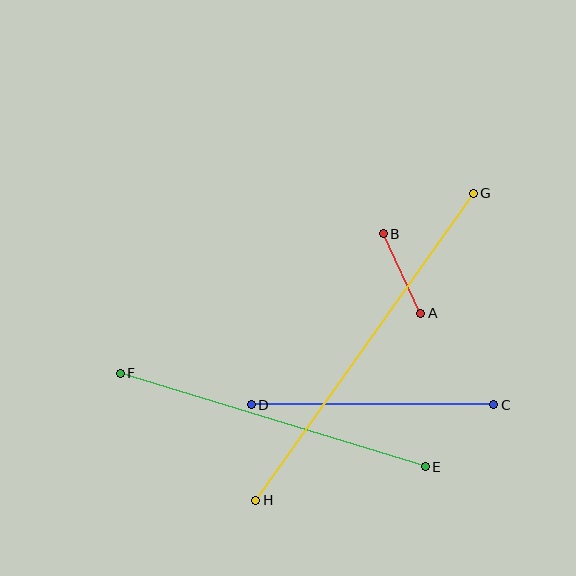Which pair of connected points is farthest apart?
Points G and H are farthest apart.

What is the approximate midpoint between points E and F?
The midpoint is at approximately (273, 420) pixels.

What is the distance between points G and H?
The distance is approximately 376 pixels.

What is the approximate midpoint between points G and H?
The midpoint is at approximately (365, 347) pixels.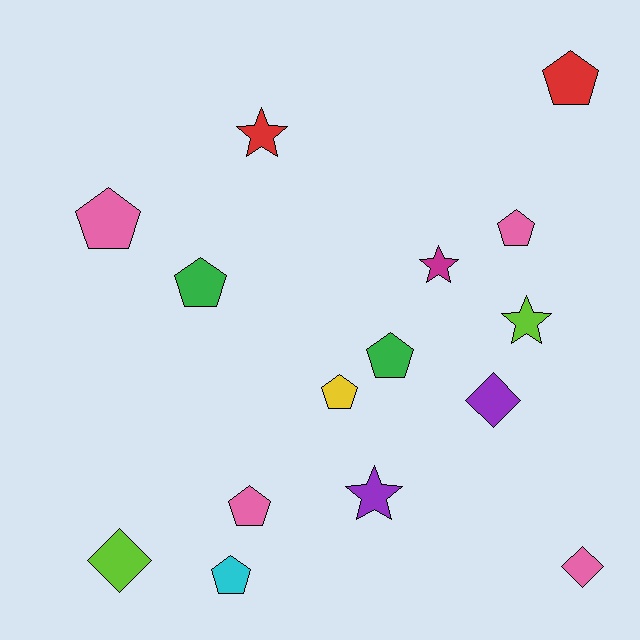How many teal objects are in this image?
There are no teal objects.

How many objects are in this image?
There are 15 objects.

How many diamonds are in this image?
There are 3 diamonds.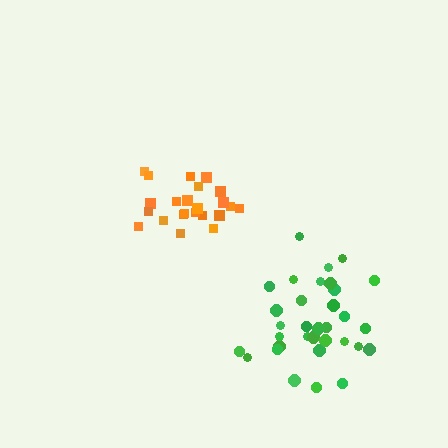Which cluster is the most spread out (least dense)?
Green.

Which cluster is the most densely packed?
Orange.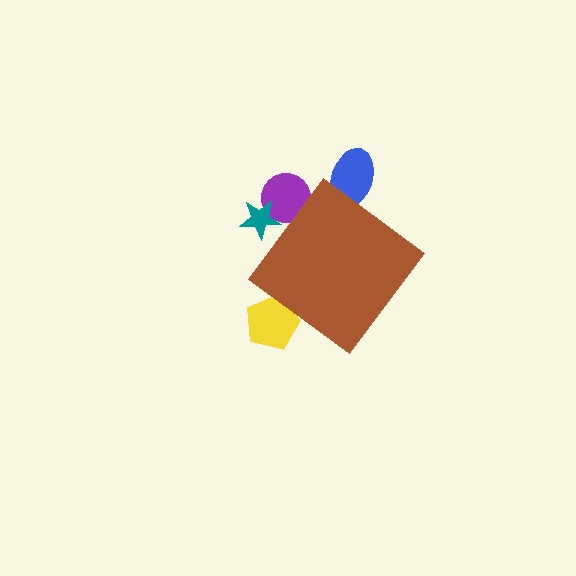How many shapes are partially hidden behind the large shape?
4 shapes are partially hidden.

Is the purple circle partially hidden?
Yes, the purple circle is partially hidden behind the brown diamond.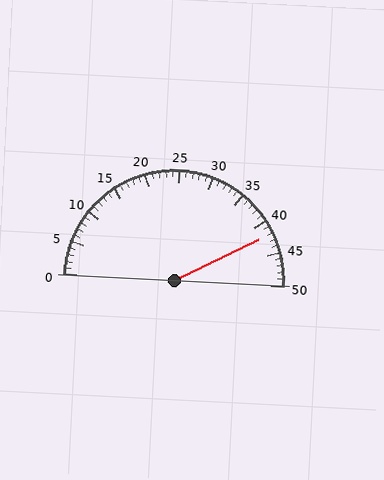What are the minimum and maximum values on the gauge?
The gauge ranges from 0 to 50.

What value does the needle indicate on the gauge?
The needle indicates approximately 42.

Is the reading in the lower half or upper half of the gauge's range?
The reading is in the upper half of the range (0 to 50).